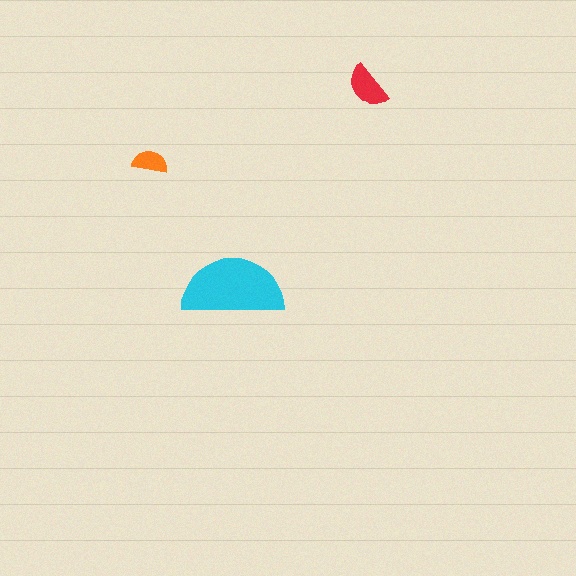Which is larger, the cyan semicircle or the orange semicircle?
The cyan one.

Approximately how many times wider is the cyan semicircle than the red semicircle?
About 2 times wider.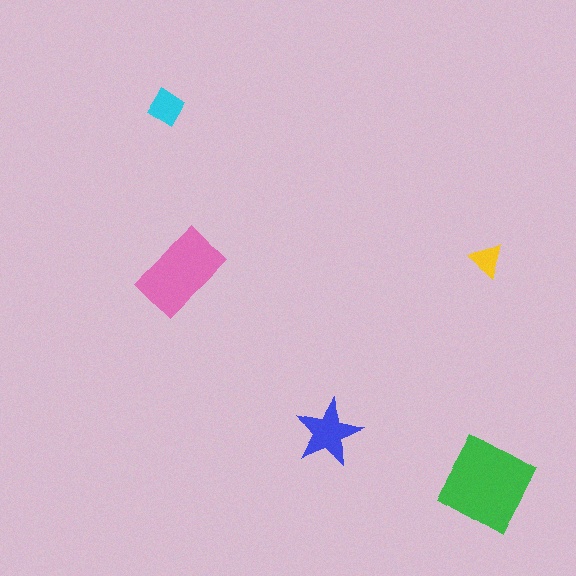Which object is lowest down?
The green diamond is bottommost.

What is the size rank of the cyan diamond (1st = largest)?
4th.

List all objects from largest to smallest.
The green diamond, the pink rectangle, the blue star, the cyan diamond, the yellow triangle.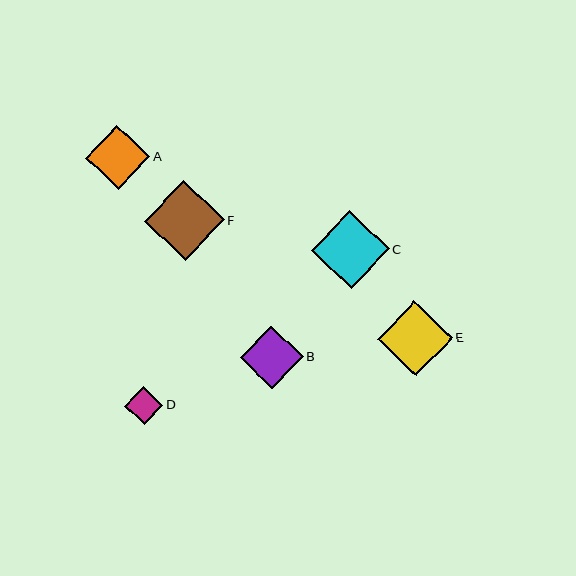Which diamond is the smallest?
Diamond D is the smallest with a size of approximately 38 pixels.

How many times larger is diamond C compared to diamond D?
Diamond C is approximately 2.0 times the size of diamond D.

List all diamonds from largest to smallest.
From largest to smallest: F, C, E, A, B, D.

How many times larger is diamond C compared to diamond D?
Diamond C is approximately 2.0 times the size of diamond D.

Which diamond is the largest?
Diamond F is the largest with a size of approximately 80 pixels.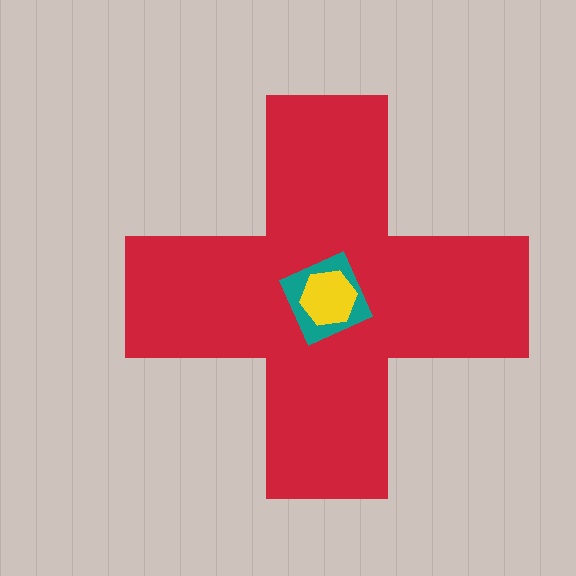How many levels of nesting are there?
3.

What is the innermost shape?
The yellow hexagon.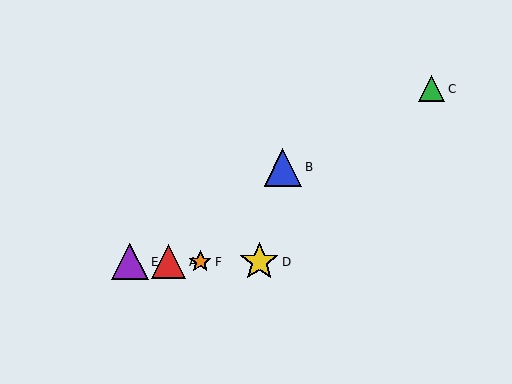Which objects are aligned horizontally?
Objects A, D, E, F are aligned horizontally.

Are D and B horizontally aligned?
No, D is at y≈262 and B is at y≈168.